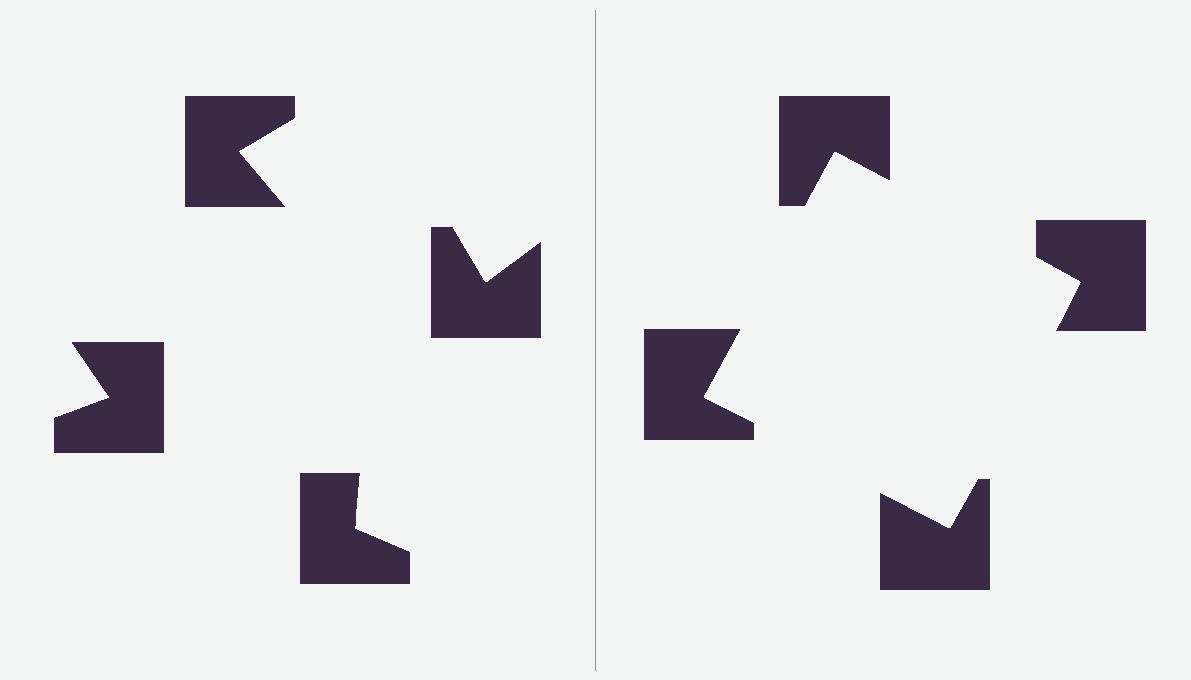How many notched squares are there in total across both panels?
8 — 4 on each side.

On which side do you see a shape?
An illusory square appears on the right side. On the left side the wedge cuts are rotated, so no coherent shape forms.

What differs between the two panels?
The notched squares are positioned identically on both sides; only the wedge orientations differ. On the right they align to a square; on the left they are misaligned.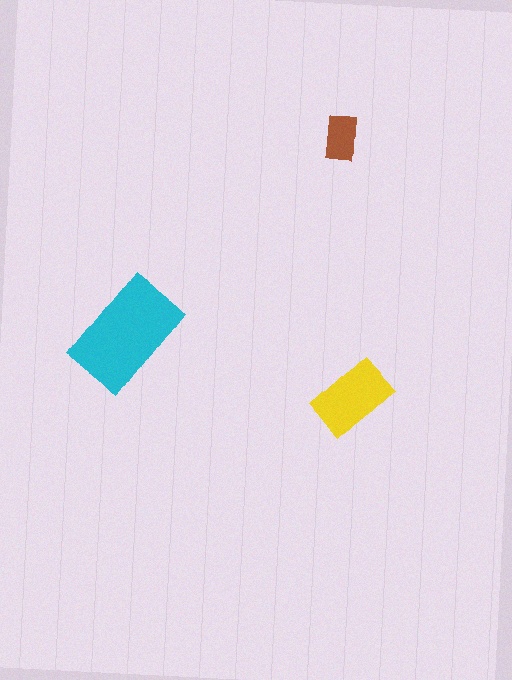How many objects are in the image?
There are 3 objects in the image.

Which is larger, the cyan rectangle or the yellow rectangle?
The cyan one.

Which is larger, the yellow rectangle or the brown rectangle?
The yellow one.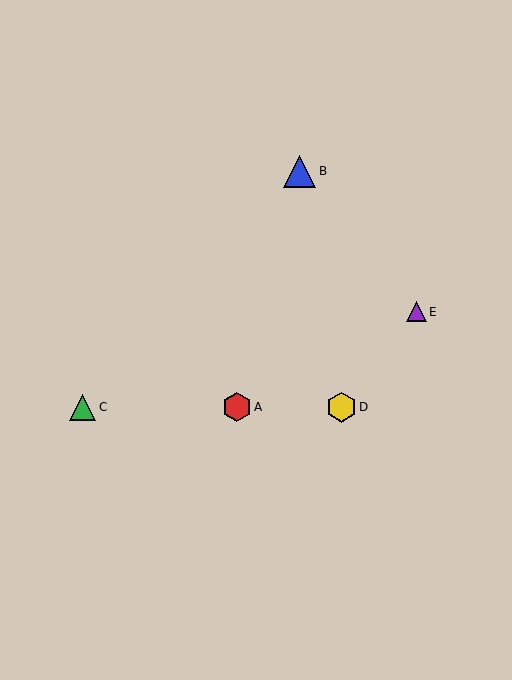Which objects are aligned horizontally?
Objects A, C, D are aligned horizontally.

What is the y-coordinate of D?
Object D is at y≈407.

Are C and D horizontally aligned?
Yes, both are at y≈407.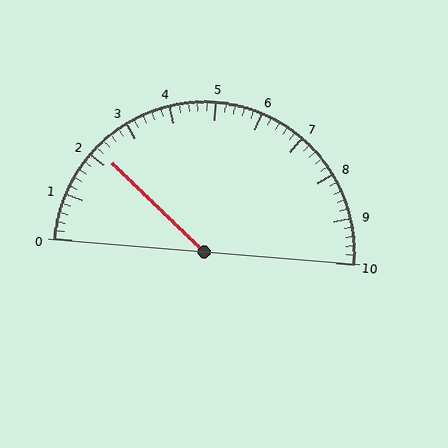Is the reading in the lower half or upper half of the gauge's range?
The reading is in the lower half of the range (0 to 10).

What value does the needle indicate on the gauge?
The needle indicates approximately 2.2.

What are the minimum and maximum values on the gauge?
The gauge ranges from 0 to 10.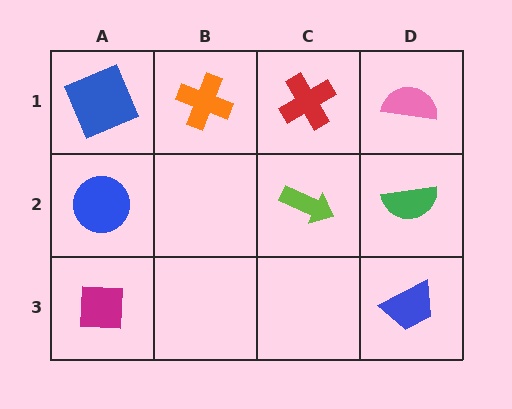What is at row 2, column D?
A green semicircle.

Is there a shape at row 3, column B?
No, that cell is empty.